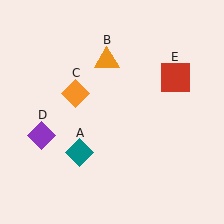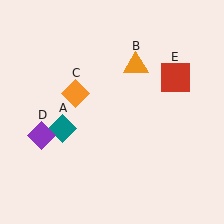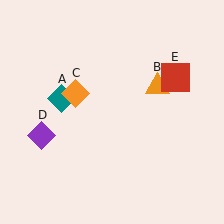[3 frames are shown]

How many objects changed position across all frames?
2 objects changed position: teal diamond (object A), orange triangle (object B).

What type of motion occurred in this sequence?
The teal diamond (object A), orange triangle (object B) rotated clockwise around the center of the scene.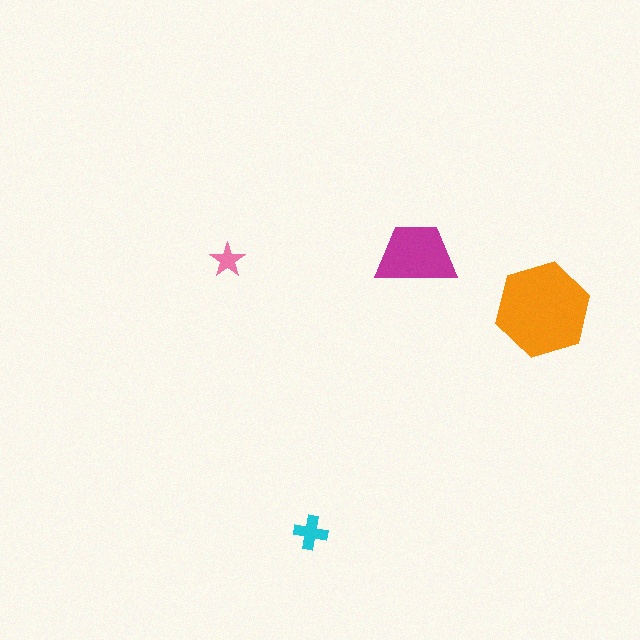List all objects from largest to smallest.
The orange hexagon, the magenta trapezoid, the cyan cross, the pink star.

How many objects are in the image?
There are 4 objects in the image.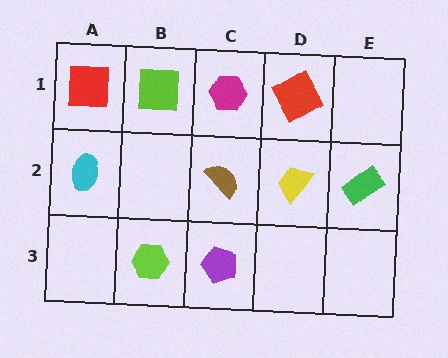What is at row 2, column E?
A green rectangle.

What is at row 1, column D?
A red square.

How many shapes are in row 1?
4 shapes.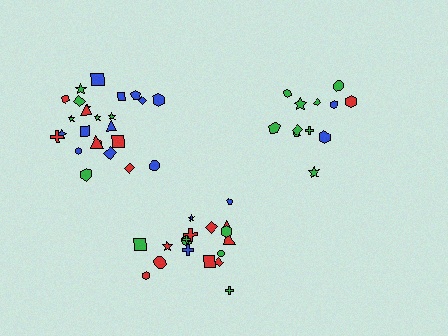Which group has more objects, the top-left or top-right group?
The top-left group.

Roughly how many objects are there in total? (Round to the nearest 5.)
Roughly 55 objects in total.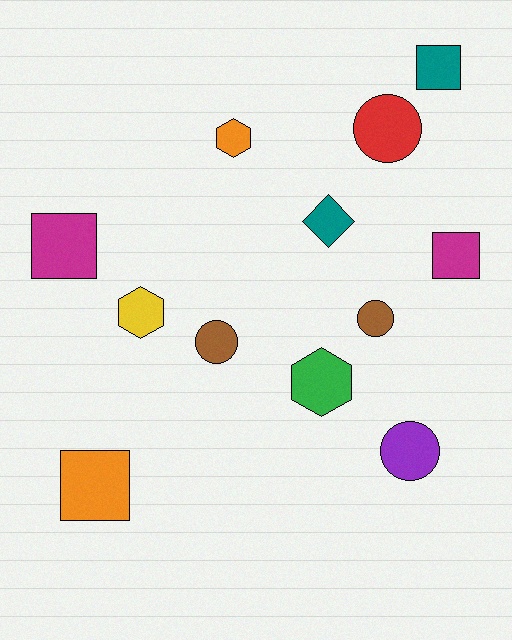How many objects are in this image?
There are 12 objects.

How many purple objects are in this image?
There is 1 purple object.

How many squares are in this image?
There are 4 squares.